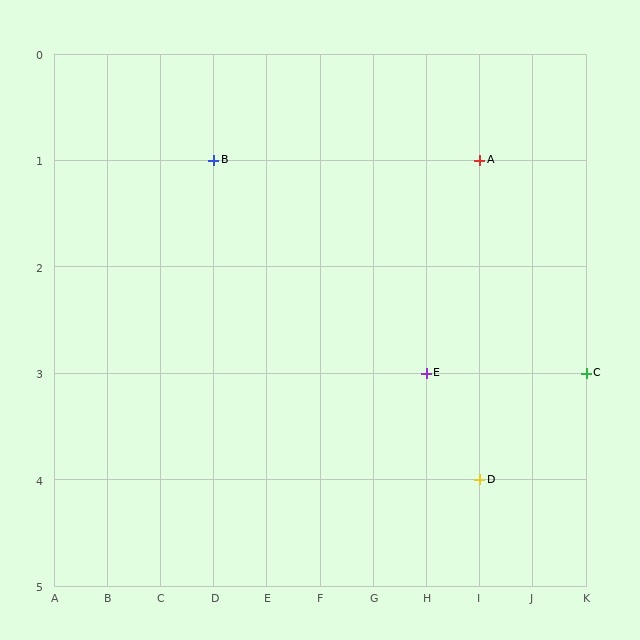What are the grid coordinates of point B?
Point B is at grid coordinates (D, 1).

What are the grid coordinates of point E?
Point E is at grid coordinates (H, 3).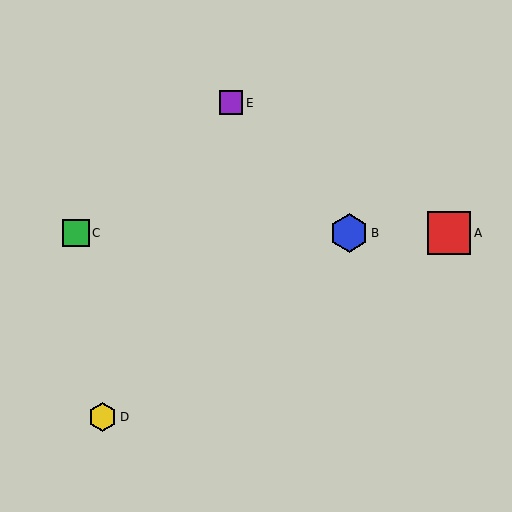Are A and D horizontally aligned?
No, A is at y≈233 and D is at y≈417.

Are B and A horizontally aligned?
Yes, both are at y≈233.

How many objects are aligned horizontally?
3 objects (A, B, C) are aligned horizontally.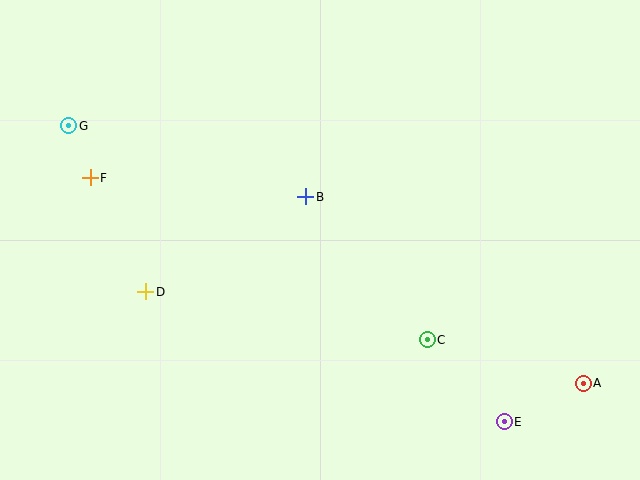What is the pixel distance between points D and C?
The distance between D and C is 285 pixels.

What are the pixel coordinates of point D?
Point D is at (146, 292).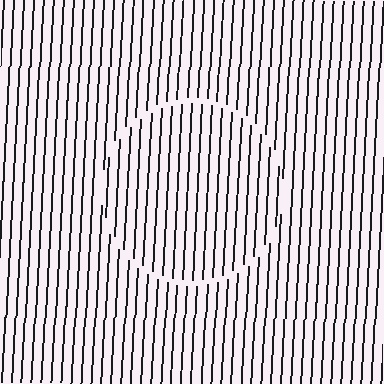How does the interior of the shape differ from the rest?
The interior of the shape contains the same grating, shifted by half a period — the contour is defined by the phase discontinuity where line-ends from the inner and outer gratings abut.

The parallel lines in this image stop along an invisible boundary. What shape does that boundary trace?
An illusory circle. The interior of the shape contains the same grating, shifted by half a period — the contour is defined by the phase discontinuity where line-ends from the inner and outer gratings abut.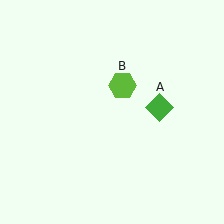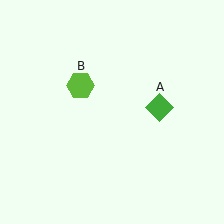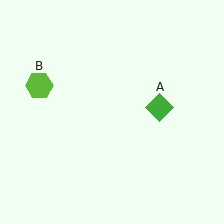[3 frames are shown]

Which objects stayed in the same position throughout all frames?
Green diamond (object A) remained stationary.